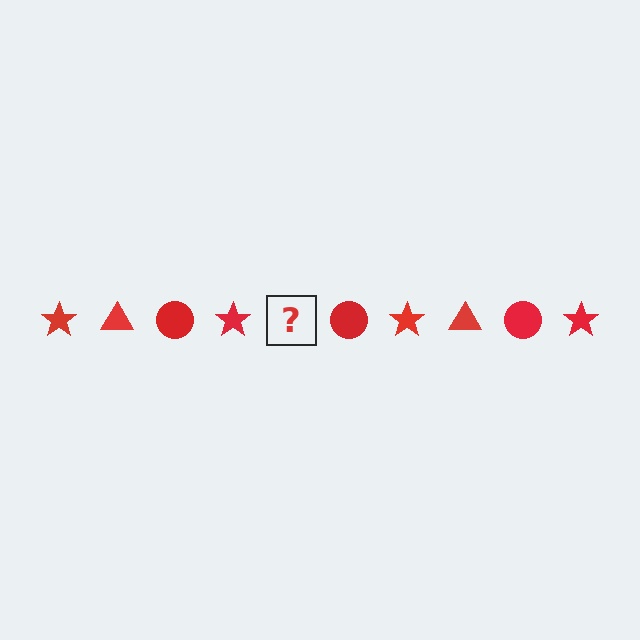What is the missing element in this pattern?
The missing element is a red triangle.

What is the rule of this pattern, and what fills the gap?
The rule is that the pattern cycles through star, triangle, circle shapes in red. The gap should be filled with a red triangle.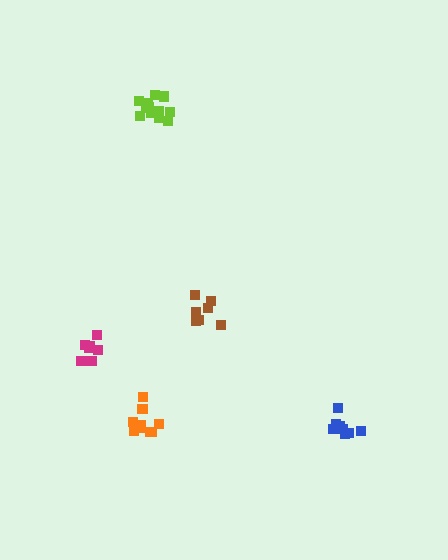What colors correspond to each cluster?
The clusters are colored: lime, brown, orange, magenta, blue.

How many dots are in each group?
Group 1: 12 dots, Group 2: 7 dots, Group 3: 9 dots, Group 4: 7 dots, Group 5: 8 dots (43 total).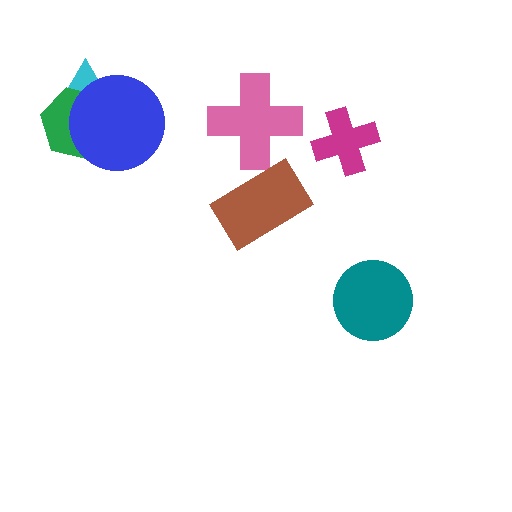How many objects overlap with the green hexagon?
2 objects overlap with the green hexagon.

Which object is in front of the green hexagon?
The blue circle is in front of the green hexagon.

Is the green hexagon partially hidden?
Yes, it is partially covered by another shape.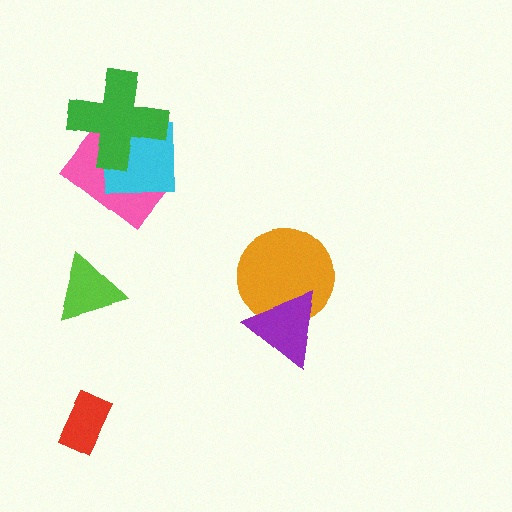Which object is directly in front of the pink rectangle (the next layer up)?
The cyan square is directly in front of the pink rectangle.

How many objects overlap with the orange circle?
1 object overlaps with the orange circle.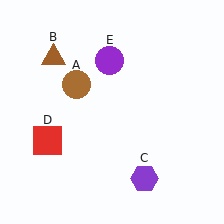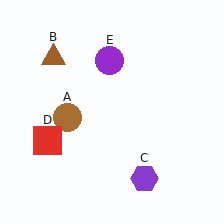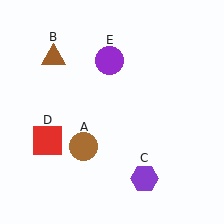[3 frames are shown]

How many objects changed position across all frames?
1 object changed position: brown circle (object A).